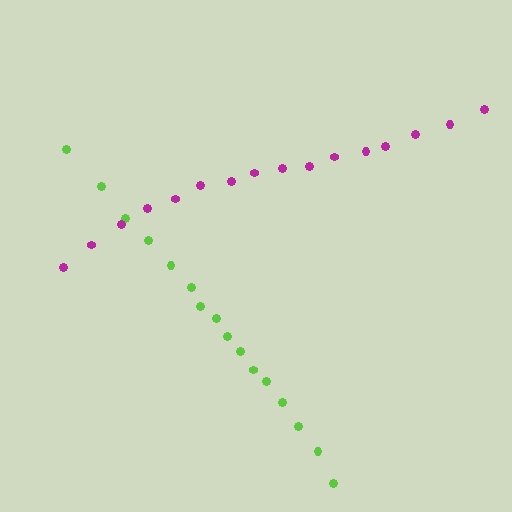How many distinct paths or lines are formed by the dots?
There are 2 distinct paths.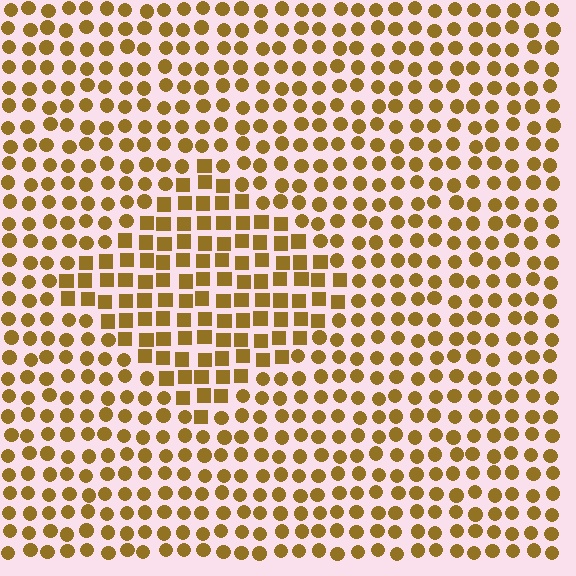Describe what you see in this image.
The image is filled with small brown elements arranged in a uniform grid. A diamond-shaped region contains squares, while the surrounding area contains circles. The boundary is defined purely by the change in element shape.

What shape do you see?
I see a diamond.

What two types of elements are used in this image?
The image uses squares inside the diamond region and circles outside it.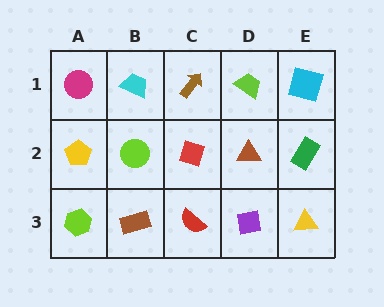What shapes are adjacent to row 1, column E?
A green rectangle (row 2, column E), a lime trapezoid (row 1, column D).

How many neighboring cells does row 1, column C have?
3.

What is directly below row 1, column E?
A green rectangle.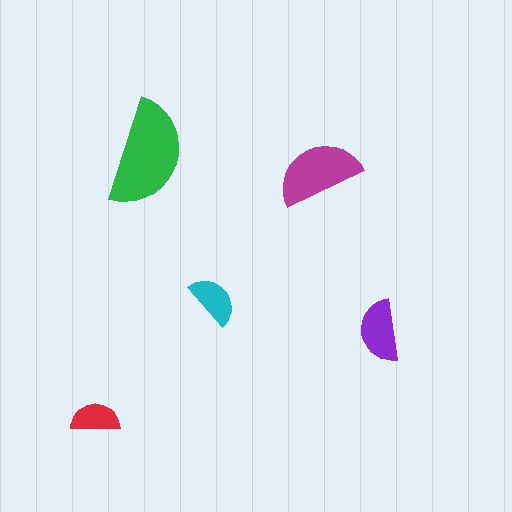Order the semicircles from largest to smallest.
the green one, the magenta one, the purple one, the cyan one, the red one.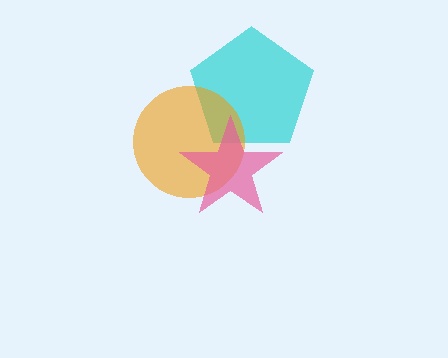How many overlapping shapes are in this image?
There are 3 overlapping shapes in the image.